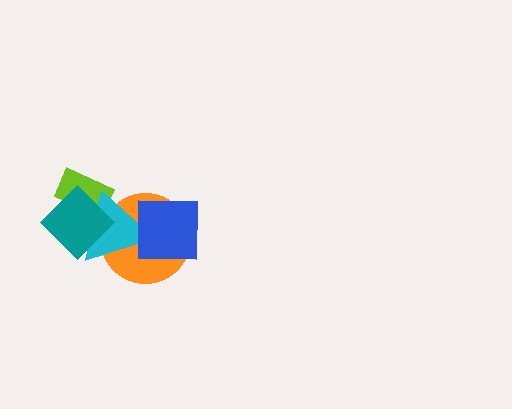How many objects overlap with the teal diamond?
3 objects overlap with the teal diamond.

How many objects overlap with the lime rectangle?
2 objects overlap with the lime rectangle.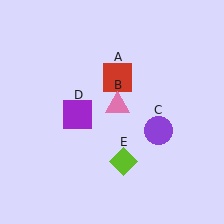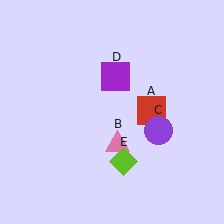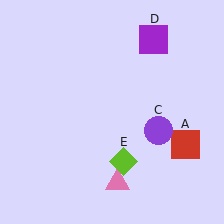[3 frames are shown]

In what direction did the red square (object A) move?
The red square (object A) moved down and to the right.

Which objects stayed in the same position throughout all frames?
Purple circle (object C) and lime diamond (object E) remained stationary.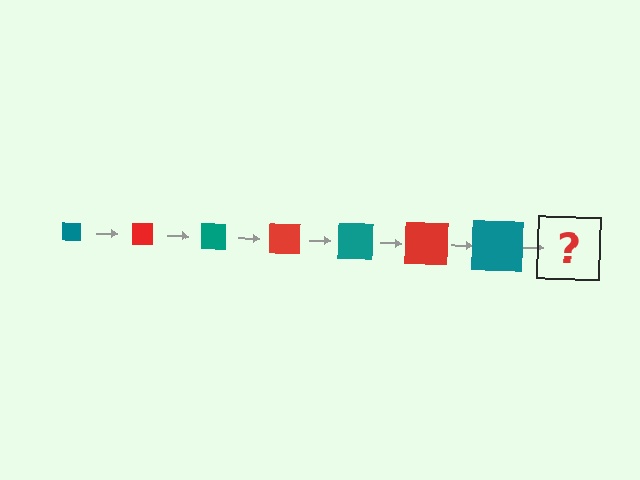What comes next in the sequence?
The next element should be a red square, larger than the previous one.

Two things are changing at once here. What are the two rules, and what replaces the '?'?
The two rules are that the square grows larger each step and the color cycles through teal and red. The '?' should be a red square, larger than the previous one.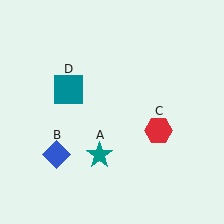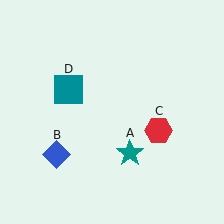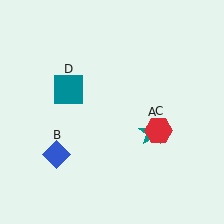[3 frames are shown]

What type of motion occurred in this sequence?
The teal star (object A) rotated counterclockwise around the center of the scene.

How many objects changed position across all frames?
1 object changed position: teal star (object A).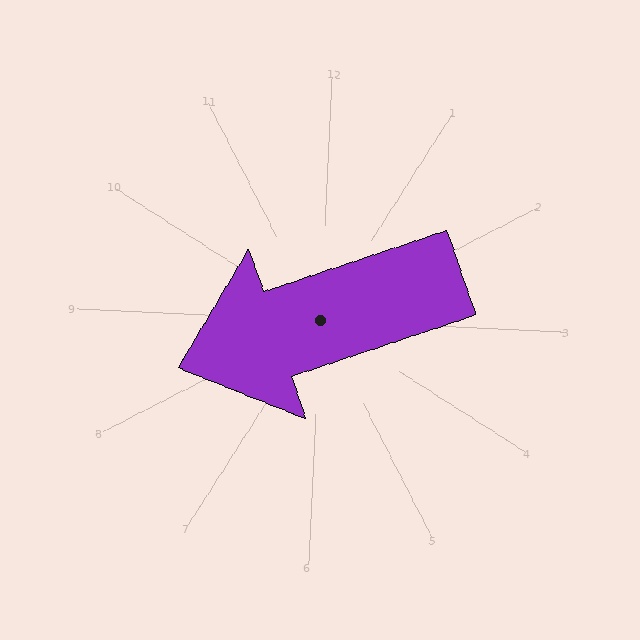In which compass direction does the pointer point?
West.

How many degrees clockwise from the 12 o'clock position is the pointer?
Approximately 249 degrees.